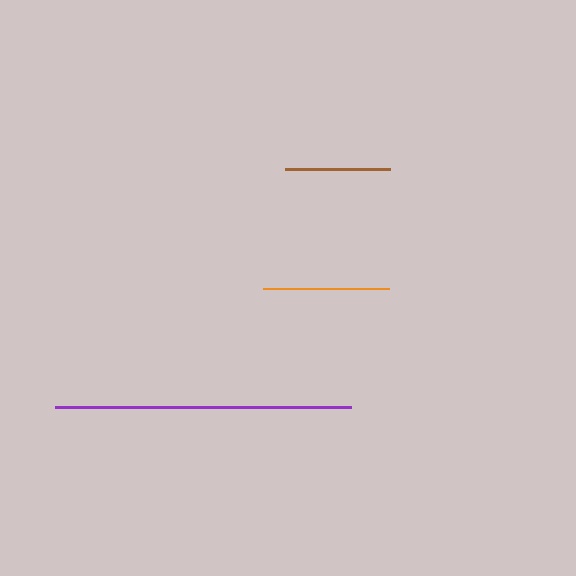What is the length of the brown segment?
The brown segment is approximately 105 pixels long.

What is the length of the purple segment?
The purple segment is approximately 295 pixels long.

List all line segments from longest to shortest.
From longest to shortest: purple, orange, brown.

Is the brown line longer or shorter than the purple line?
The purple line is longer than the brown line.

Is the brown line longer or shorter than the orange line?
The orange line is longer than the brown line.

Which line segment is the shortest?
The brown line is the shortest at approximately 105 pixels.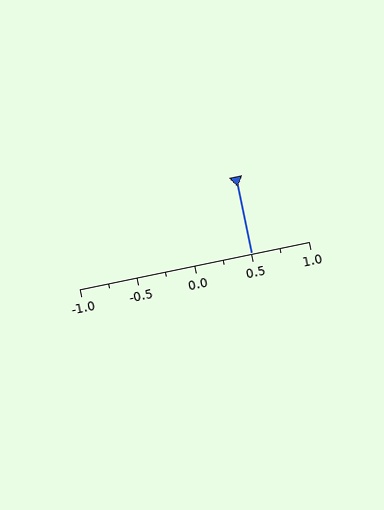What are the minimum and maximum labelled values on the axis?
The axis runs from -1.0 to 1.0.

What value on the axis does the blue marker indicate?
The marker indicates approximately 0.5.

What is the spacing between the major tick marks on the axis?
The major ticks are spaced 0.5 apart.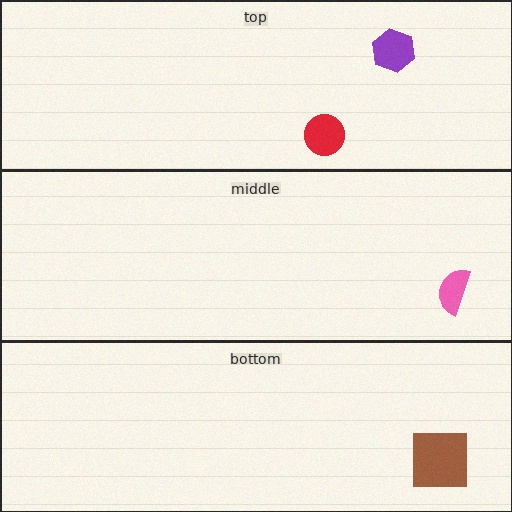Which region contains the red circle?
The top region.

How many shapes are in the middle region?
1.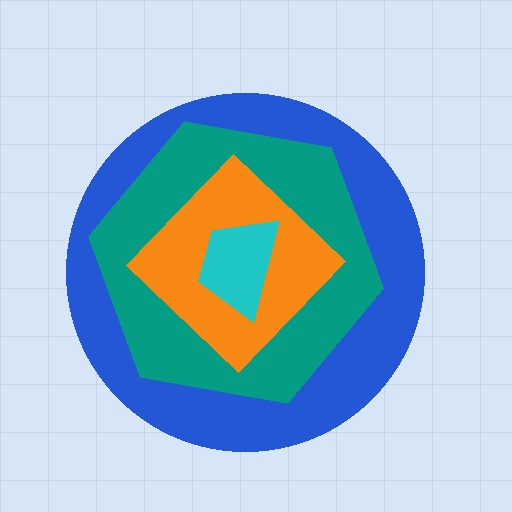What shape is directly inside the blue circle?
The teal hexagon.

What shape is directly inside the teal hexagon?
The orange diamond.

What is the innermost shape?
The cyan trapezoid.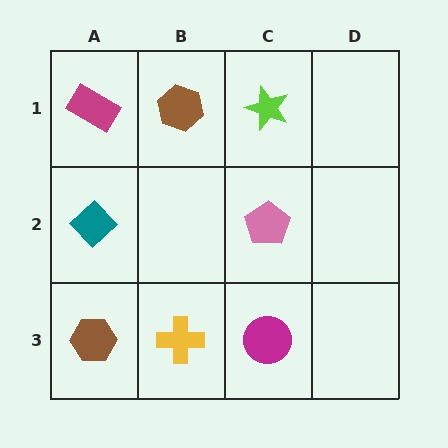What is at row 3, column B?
A yellow cross.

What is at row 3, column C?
A magenta circle.